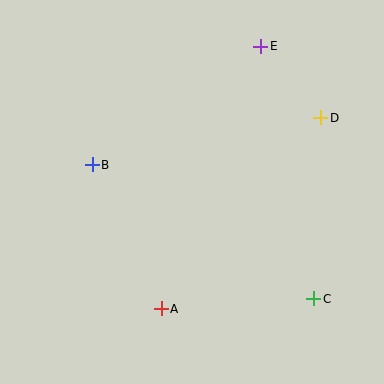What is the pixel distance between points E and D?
The distance between E and D is 93 pixels.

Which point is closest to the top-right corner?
Point E is closest to the top-right corner.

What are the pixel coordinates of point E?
Point E is at (261, 46).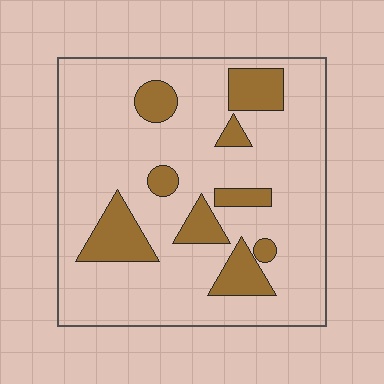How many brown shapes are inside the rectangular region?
9.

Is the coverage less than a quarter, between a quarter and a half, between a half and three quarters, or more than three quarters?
Less than a quarter.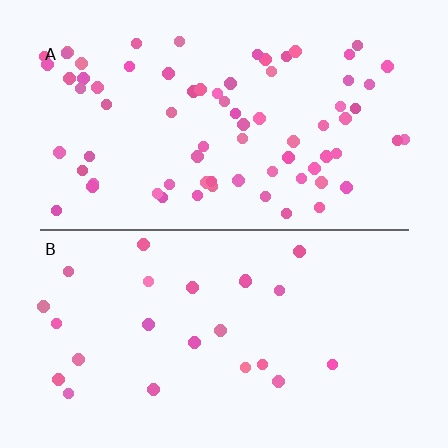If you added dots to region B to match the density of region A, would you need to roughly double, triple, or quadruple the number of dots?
Approximately triple.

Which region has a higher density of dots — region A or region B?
A (the top).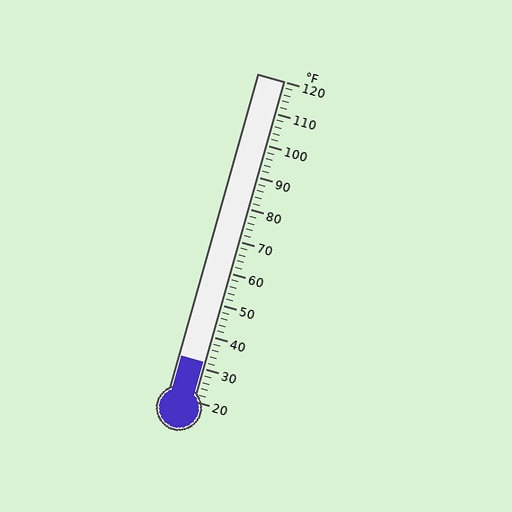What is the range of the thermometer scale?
The thermometer scale ranges from 20°F to 120°F.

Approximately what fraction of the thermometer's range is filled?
The thermometer is filled to approximately 10% of its range.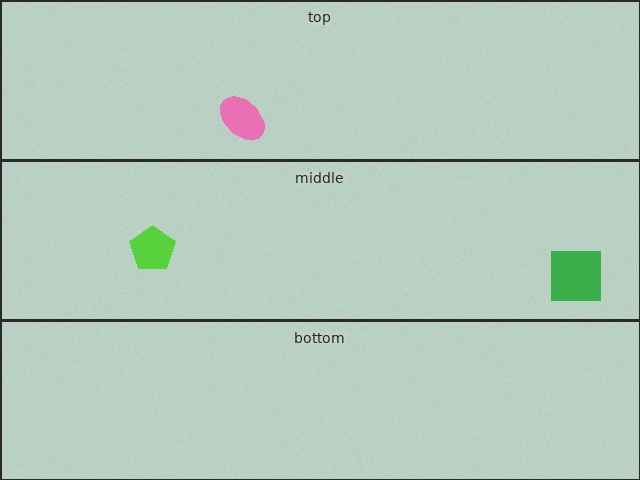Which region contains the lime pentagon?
The middle region.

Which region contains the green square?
The middle region.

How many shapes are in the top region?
1.